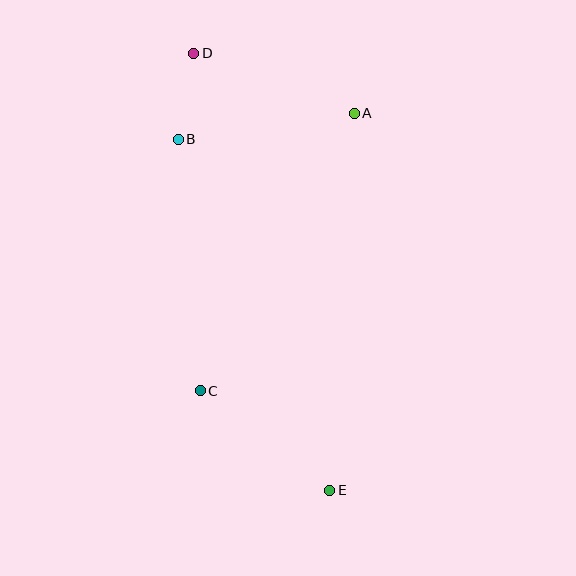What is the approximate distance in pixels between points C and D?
The distance between C and D is approximately 337 pixels.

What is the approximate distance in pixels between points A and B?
The distance between A and B is approximately 178 pixels.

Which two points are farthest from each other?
Points D and E are farthest from each other.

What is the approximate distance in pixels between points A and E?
The distance between A and E is approximately 378 pixels.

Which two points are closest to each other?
Points B and D are closest to each other.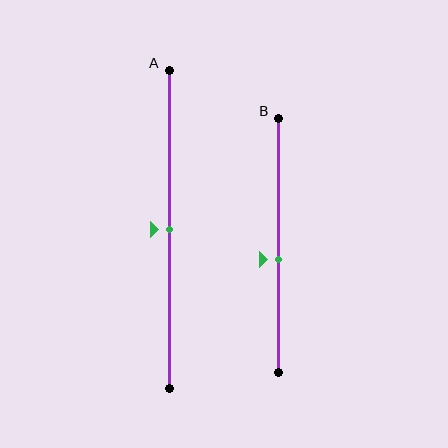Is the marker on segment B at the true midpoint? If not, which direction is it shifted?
No, the marker on segment B is shifted downward by about 6% of the segment length.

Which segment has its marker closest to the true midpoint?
Segment A has its marker closest to the true midpoint.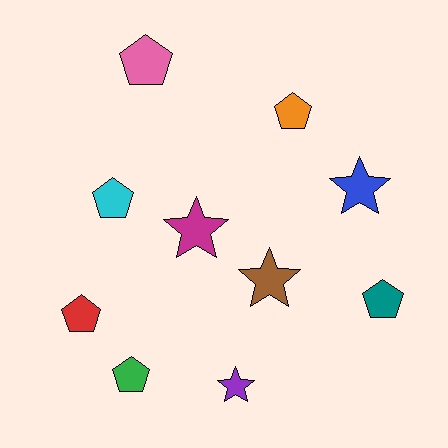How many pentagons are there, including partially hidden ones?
There are 6 pentagons.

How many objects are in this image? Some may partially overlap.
There are 10 objects.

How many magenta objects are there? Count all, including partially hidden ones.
There is 1 magenta object.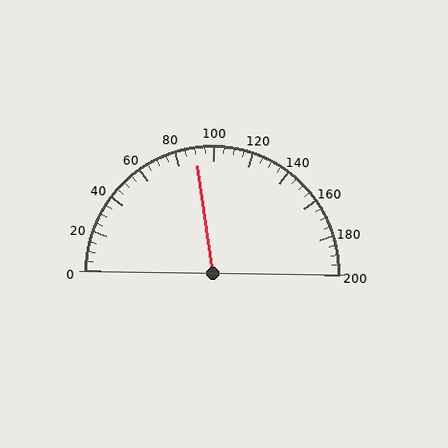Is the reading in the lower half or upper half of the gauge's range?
The reading is in the lower half of the range (0 to 200).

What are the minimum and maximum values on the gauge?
The gauge ranges from 0 to 200.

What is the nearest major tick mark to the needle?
The nearest major tick mark is 80.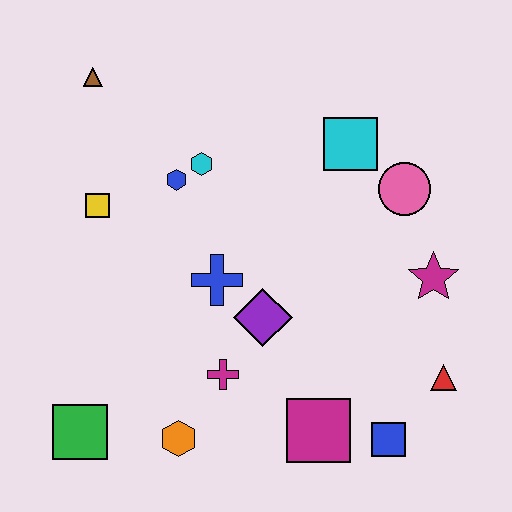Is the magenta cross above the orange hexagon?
Yes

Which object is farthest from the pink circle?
The green square is farthest from the pink circle.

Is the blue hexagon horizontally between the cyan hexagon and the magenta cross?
No